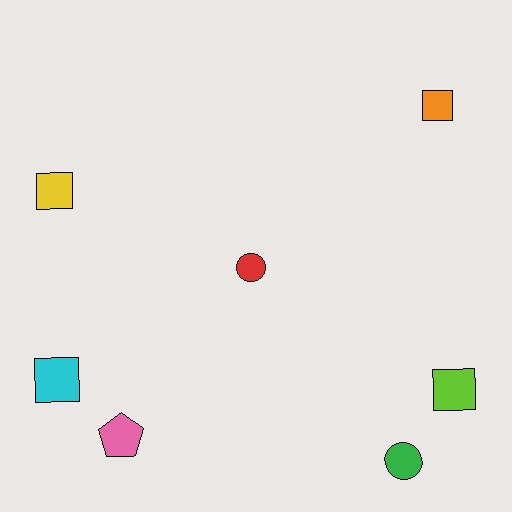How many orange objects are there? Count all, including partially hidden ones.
There is 1 orange object.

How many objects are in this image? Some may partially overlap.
There are 7 objects.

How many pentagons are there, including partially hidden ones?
There is 1 pentagon.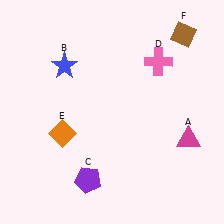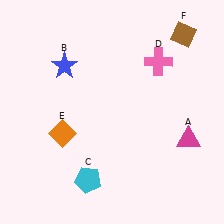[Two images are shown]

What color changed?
The pentagon (C) changed from purple in Image 1 to cyan in Image 2.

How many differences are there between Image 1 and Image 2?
There is 1 difference between the two images.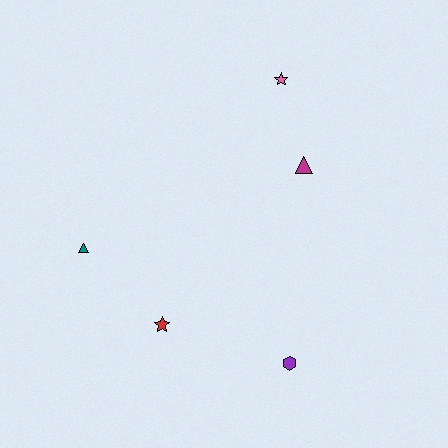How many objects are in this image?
There are 5 objects.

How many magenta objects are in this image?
There is 1 magenta object.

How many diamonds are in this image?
There are no diamonds.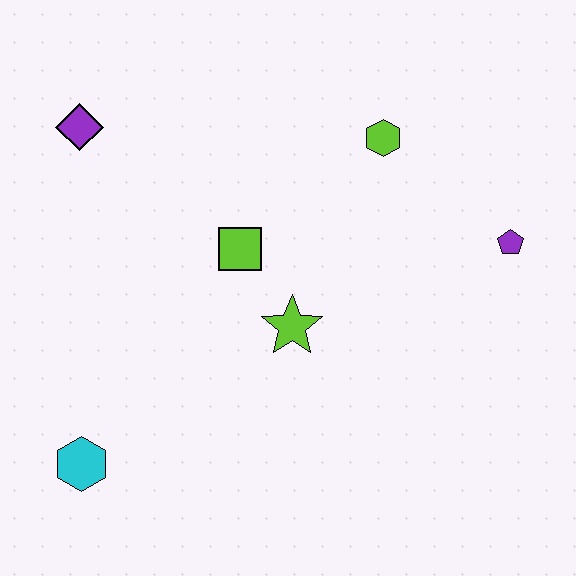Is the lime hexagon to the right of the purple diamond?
Yes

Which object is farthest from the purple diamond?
The purple pentagon is farthest from the purple diamond.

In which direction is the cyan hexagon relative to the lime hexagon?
The cyan hexagon is below the lime hexagon.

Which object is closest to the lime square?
The lime star is closest to the lime square.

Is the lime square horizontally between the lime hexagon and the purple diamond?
Yes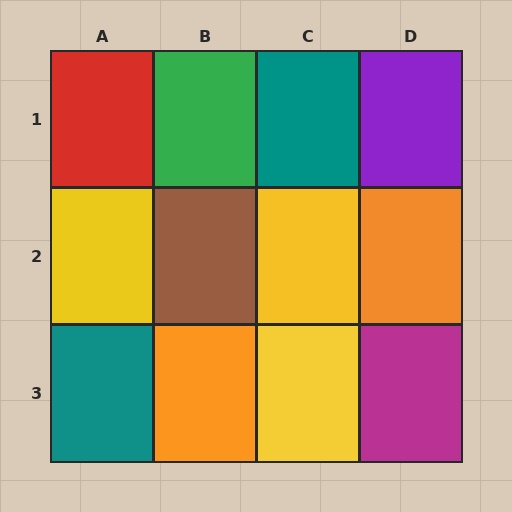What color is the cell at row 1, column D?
Purple.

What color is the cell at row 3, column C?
Yellow.